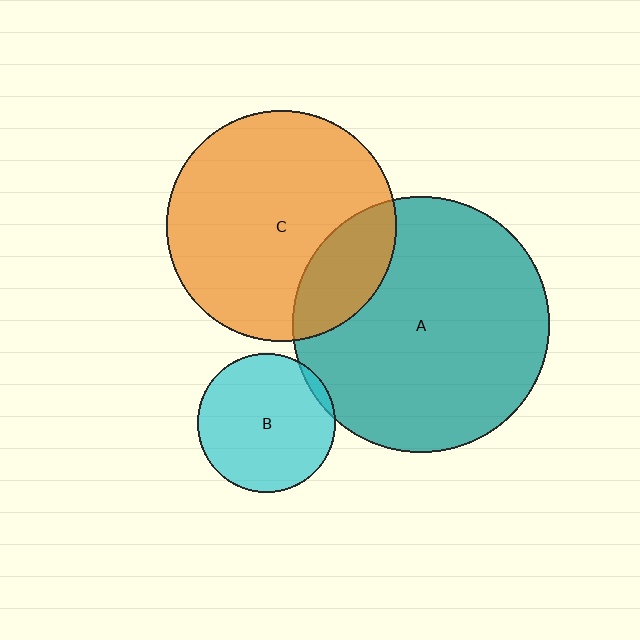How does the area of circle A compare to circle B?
Approximately 3.4 times.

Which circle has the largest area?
Circle A (teal).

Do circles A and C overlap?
Yes.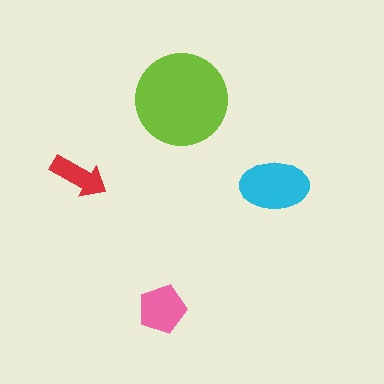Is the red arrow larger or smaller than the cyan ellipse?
Smaller.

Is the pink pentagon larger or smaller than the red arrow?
Larger.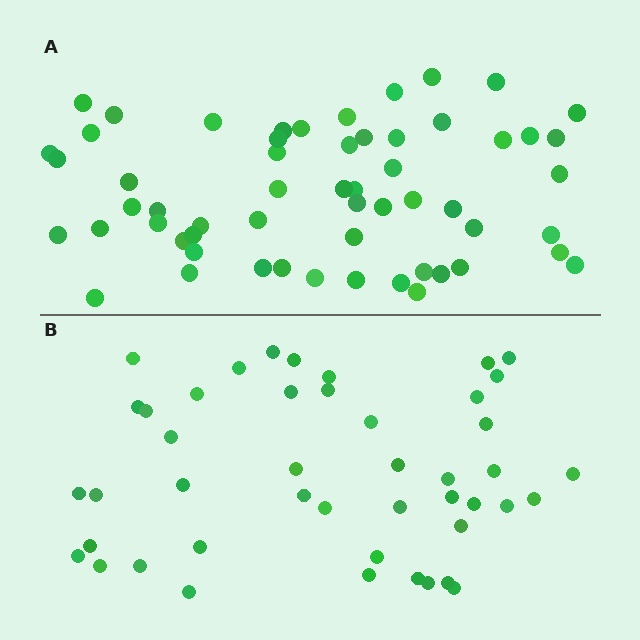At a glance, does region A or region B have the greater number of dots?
Region A (the top region) has more dots.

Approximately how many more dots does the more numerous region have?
Region A has approximately 15 more dots than region B.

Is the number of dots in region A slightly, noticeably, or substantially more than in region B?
Region A has noticeably more, but not dramatically so. The ratio is roughly 1.3 to 1.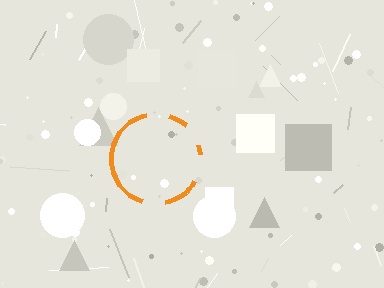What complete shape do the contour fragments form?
The contour fragments form a circle.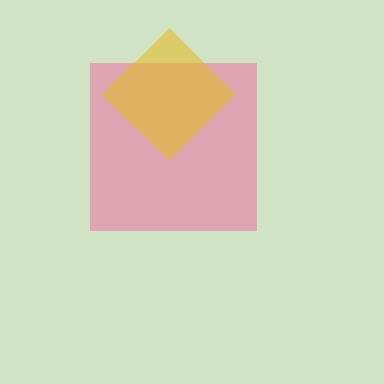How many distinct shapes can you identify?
There are 2 distinct shapes: a pink square, a yellow diamond.